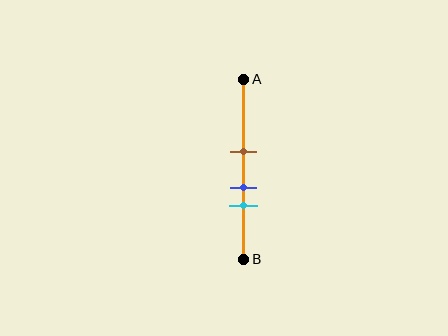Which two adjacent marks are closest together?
The blue and cyan marks are the closest adjacent pair.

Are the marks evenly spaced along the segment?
Yes, the marks are approximately evenly spaced.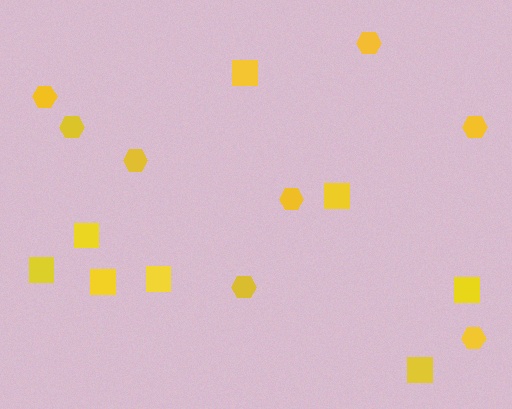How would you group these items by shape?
There are 2 groups: one group of hexagons (8) and one group of squares (8).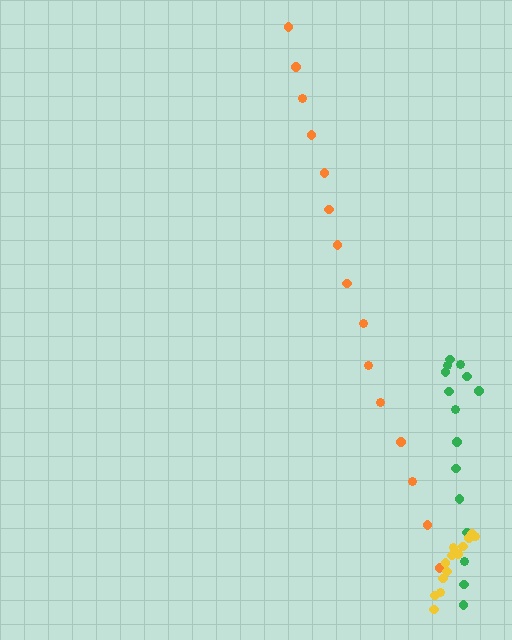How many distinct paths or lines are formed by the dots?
There are 3 distinct paths.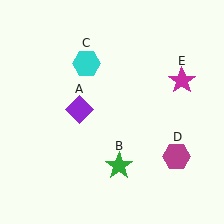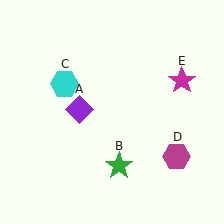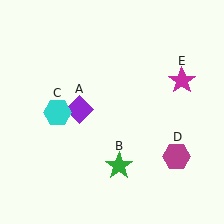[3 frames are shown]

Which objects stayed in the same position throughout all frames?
Purple diamond (object A) and green star (object B) and magenta hexagon (object D) and magenta star (object E) remained stationary.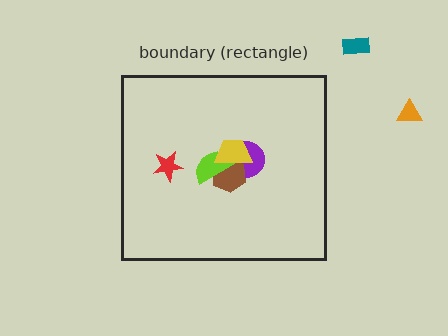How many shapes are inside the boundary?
5 inside, 2 outside.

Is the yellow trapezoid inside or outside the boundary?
Inside.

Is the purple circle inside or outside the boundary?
Inside.